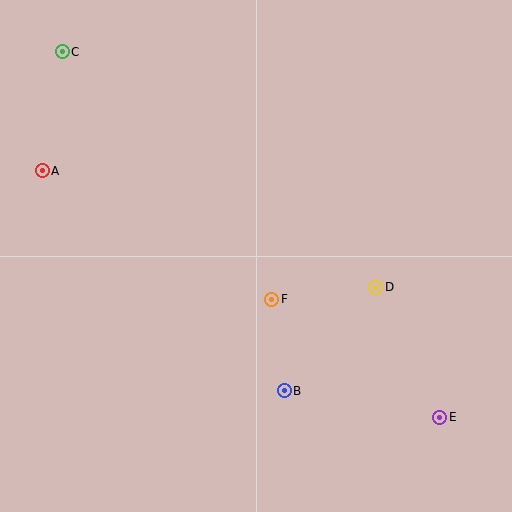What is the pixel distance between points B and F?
The distance between B and F is 92 pixels.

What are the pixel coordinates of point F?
Point F is at (272, 299).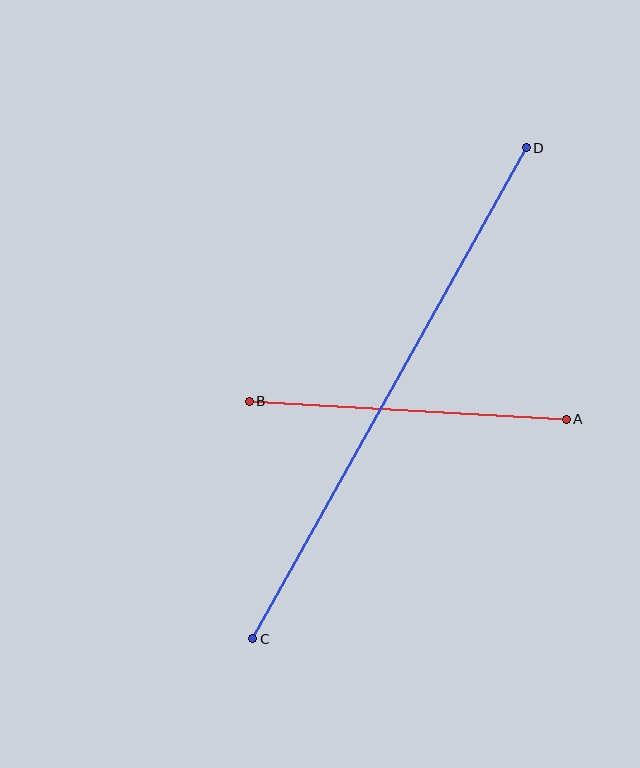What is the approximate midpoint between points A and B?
The midpoint is at approximately (408, 410) pixels.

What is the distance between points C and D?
The distance is approximately 562 pixels.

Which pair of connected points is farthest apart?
Points C and D are farthest apart.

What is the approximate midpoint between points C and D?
The midpoint is at approximately (389, 393) pixels.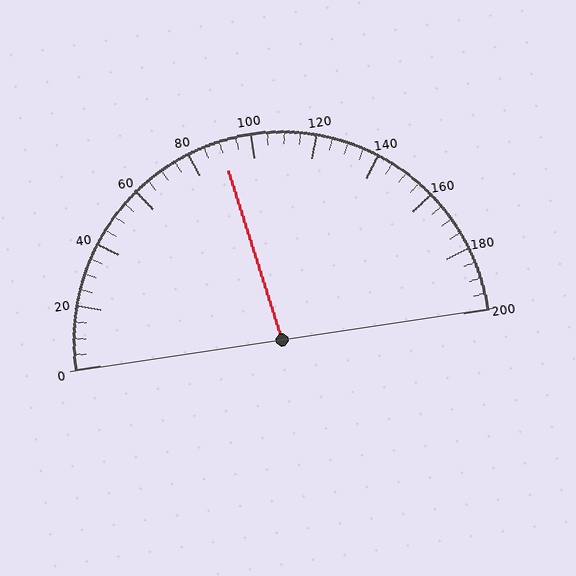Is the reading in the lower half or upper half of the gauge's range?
The reading is in the lower half of the range (0 to 200).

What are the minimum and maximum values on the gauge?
The gauge ranges from 0 to 200.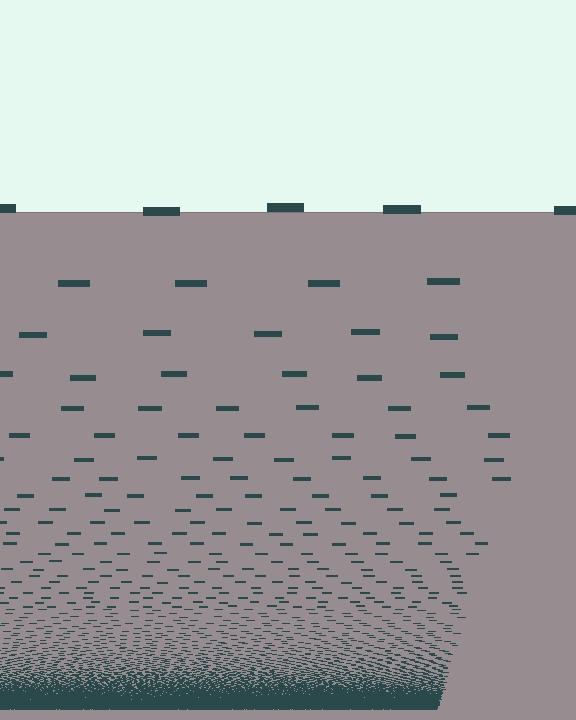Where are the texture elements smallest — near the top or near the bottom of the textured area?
Near the bottom.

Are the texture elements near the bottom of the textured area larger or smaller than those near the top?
Smaller. The gradient is inverted — elements near the bottom are smaller and denser.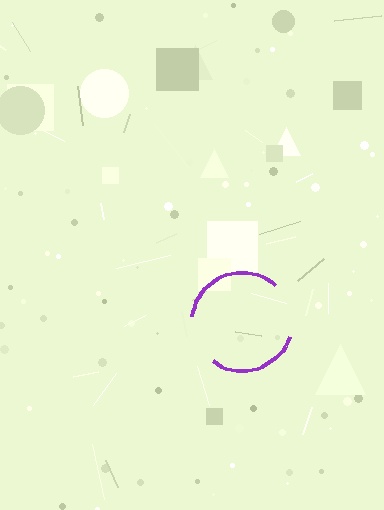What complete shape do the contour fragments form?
The contour fragments form a circle.